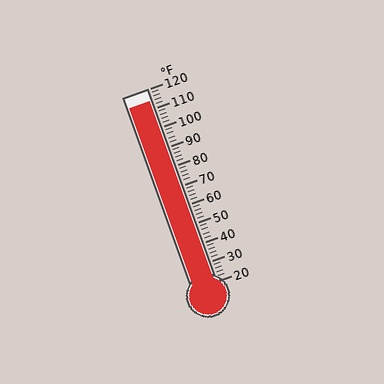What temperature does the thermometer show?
The thermometer shows approximately 114°F.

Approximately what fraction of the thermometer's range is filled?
The thermometer is filled to approximately 95% of its range.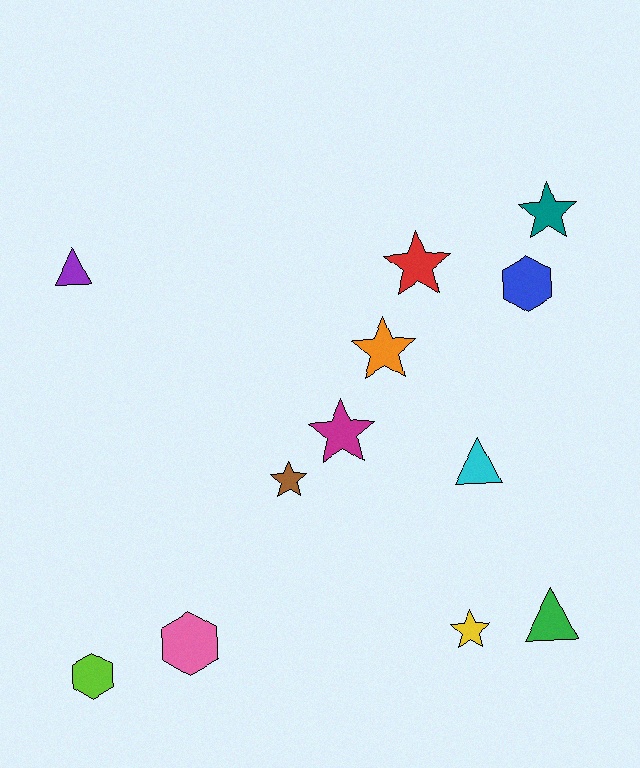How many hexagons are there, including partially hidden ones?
There are 3 hexagons.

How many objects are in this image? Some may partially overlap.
There are 12 objects.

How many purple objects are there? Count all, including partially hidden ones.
There is 1 purple object.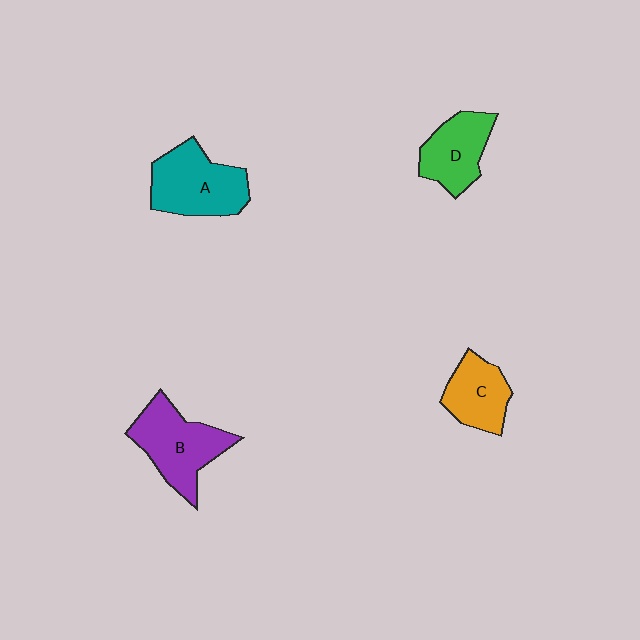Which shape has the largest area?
Shape B (purple).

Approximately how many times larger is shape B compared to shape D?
Approximately 1.3 times.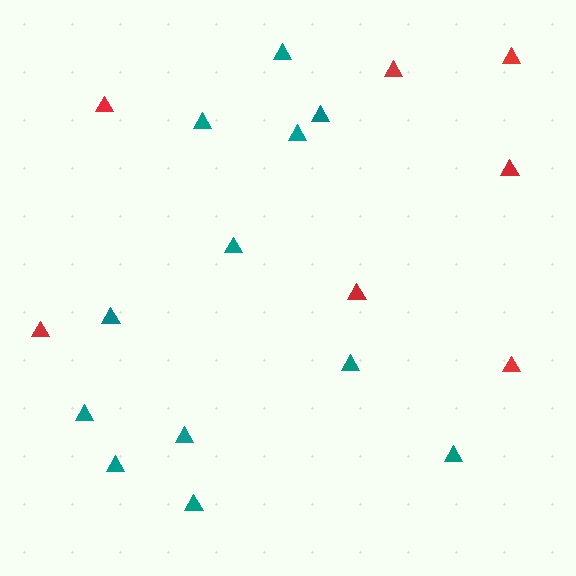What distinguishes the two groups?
There are 2 groups: one group of teal triangles (12) and one group of red triangles (7).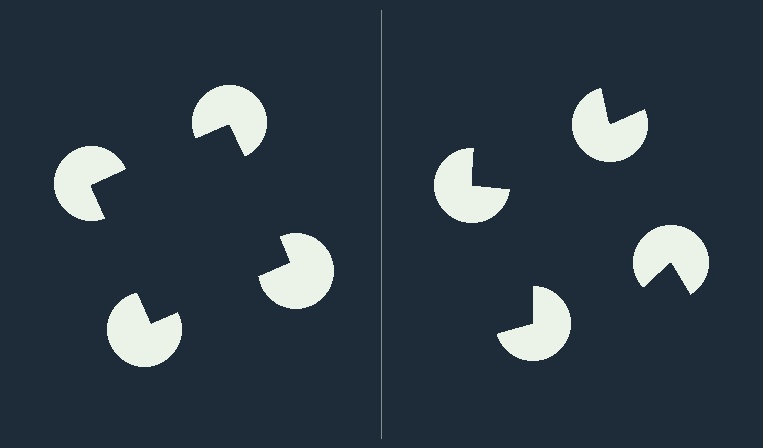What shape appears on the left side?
An illusory square.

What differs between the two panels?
The pac-man discs are positioned identically on both sides; only the wedge orientations differ. On the left they align to a square; on the right they are misaligned.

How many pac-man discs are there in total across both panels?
8 — 4 on each side.